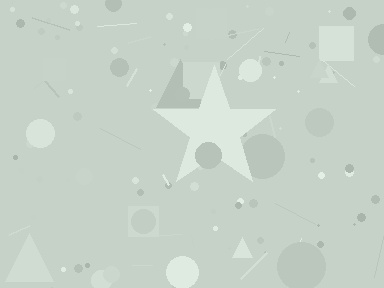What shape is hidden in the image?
A star is hidden in the image.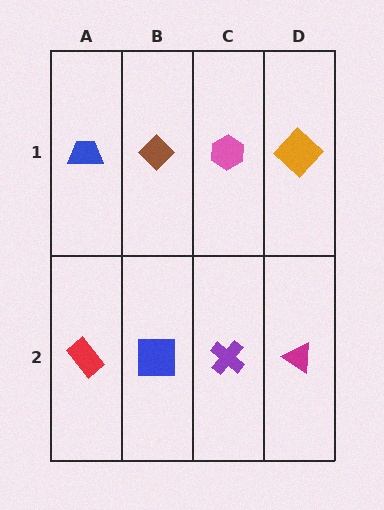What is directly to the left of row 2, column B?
A red rectangle.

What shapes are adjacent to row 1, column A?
A red rectangle (row 2, column A), a brown diamond (row 1, column B).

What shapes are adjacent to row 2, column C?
A pink hexagon (row 1, column C), a blue square (row 2, column B), a magenta triangle (row 2, column D).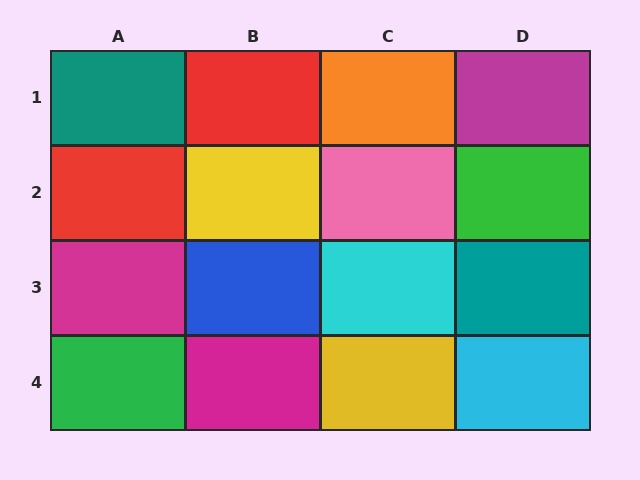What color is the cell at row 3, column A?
Magenta.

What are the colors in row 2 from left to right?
Red, yellow, pink, green.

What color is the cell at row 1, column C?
Orange.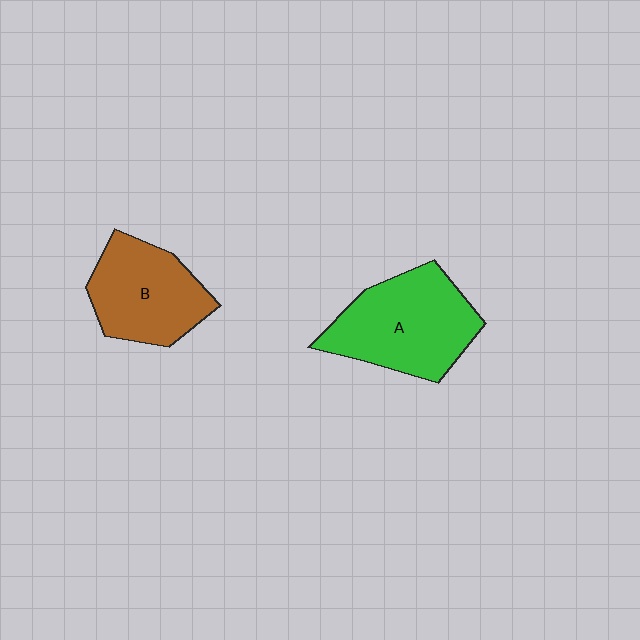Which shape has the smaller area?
Shape B (brown).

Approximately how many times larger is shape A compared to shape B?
Approximately 1.2 times.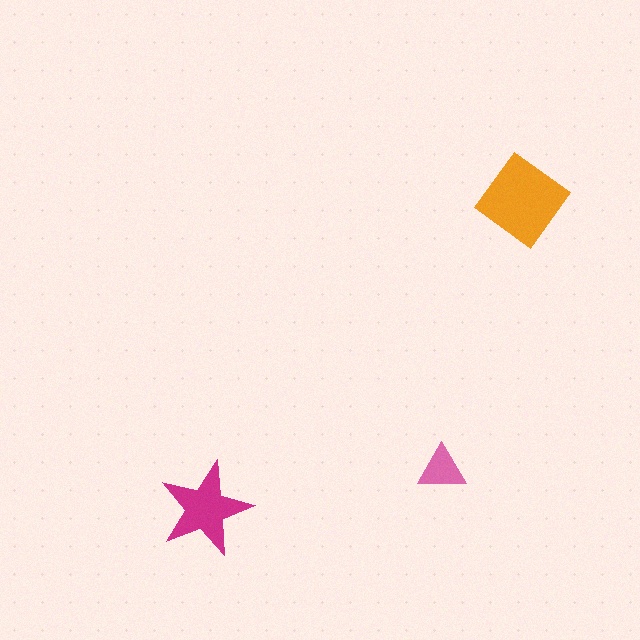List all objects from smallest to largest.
The pink triangle, the magenta star, the orange diamond.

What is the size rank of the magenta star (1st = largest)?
2nd.